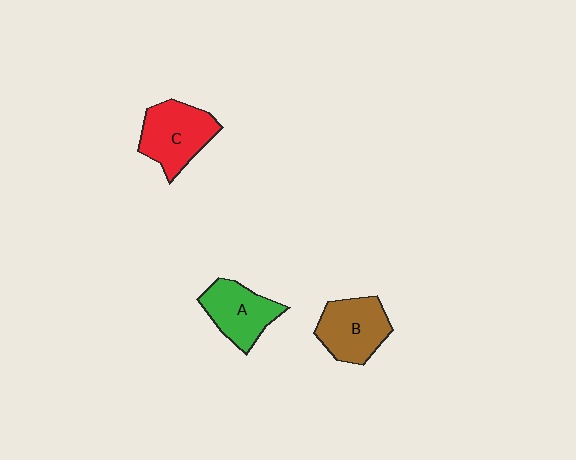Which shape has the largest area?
Shape C (red).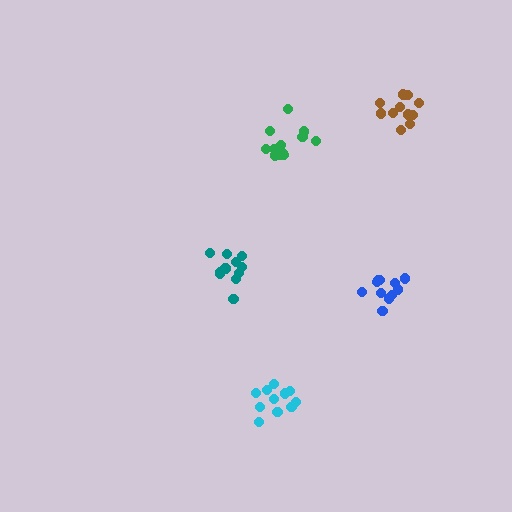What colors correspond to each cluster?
The clusters are colored: brown, green, teal, blue, cyan.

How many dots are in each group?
Group 1: 11 dots, Group 2: 12 dots, Group 3: 11 dots, Group 4: 11 dots, Group 5: 11 dots (56 total).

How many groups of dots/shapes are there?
There are 5 groups.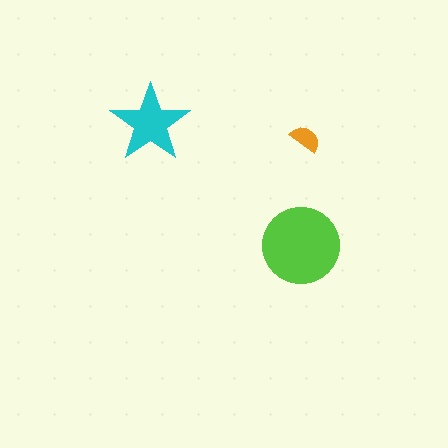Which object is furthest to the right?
The orange semicircle is rightmost.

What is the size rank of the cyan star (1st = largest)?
2nd.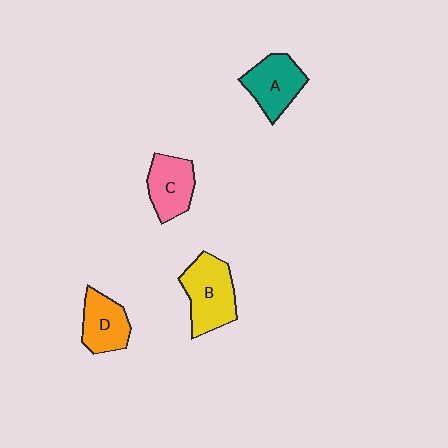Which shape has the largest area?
Shape B (yellow).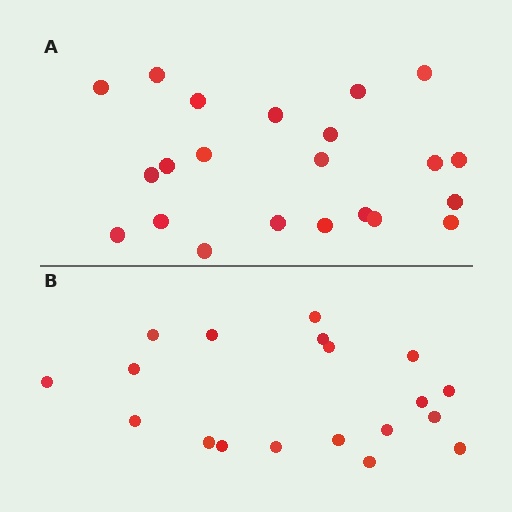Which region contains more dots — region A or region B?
Region A (the top region) has more dots.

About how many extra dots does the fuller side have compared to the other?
Region A has just a few more — roughly 2 or 3 more dots than region B.